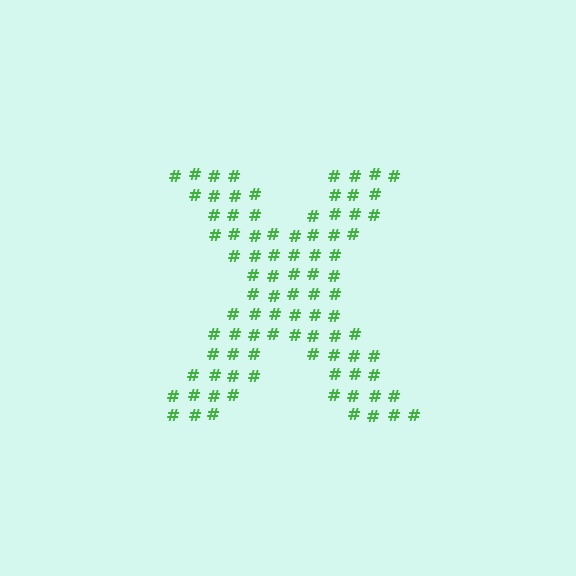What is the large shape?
The large shape is the letter X.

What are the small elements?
The small elements are hash symbols.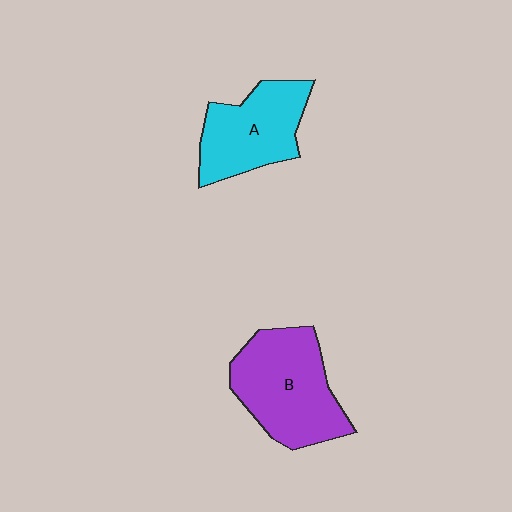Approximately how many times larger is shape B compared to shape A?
Approximately 1.3 times.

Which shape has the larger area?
Shape B (purple).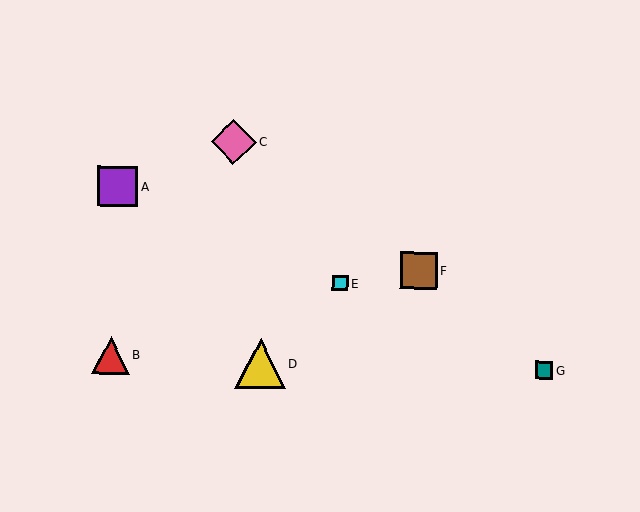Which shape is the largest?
The yellow triangle (labeled D) is the largest.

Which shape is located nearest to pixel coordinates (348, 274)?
The cyan square (labeled E) at (340, 283) is nearest to that location.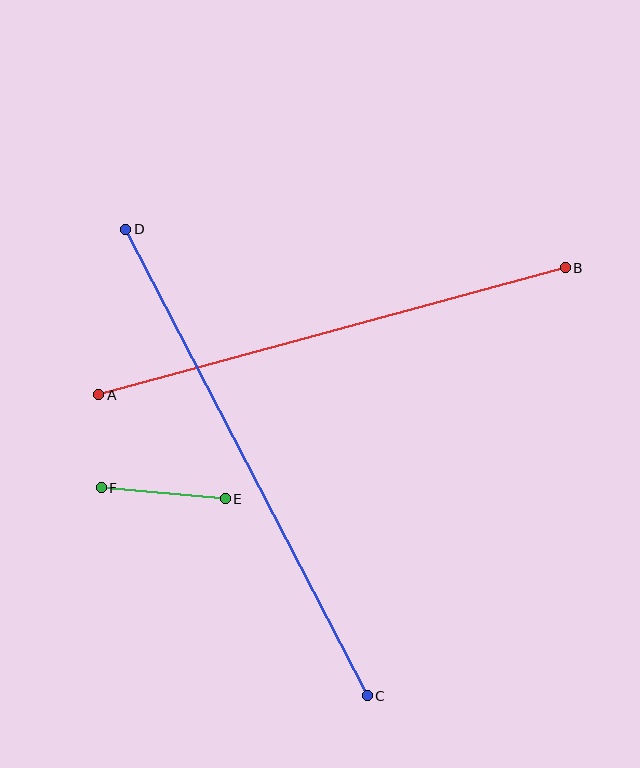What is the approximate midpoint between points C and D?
The midpoint is at approximately (246, 463) pixels.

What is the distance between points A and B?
The distance is approximately 483 pixels.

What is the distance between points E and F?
The distance is approximately 124 pixels.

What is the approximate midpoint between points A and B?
The midpoint is at approximately (332, 331) pixels.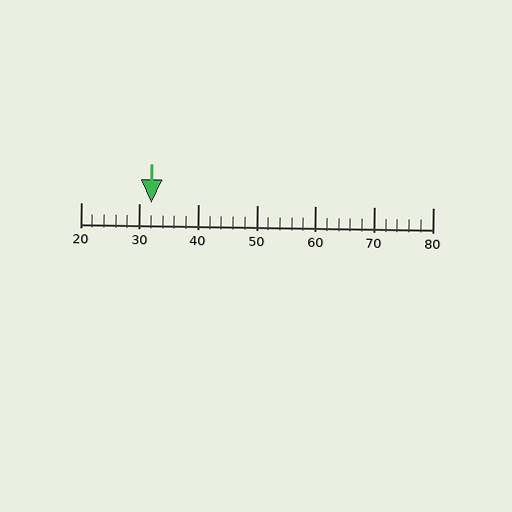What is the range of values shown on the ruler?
The ruler shows values from 20 to 80.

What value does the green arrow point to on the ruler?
The green arrow points to approximately 32.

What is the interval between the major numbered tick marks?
The major tick marks are spaced 10 units apart.